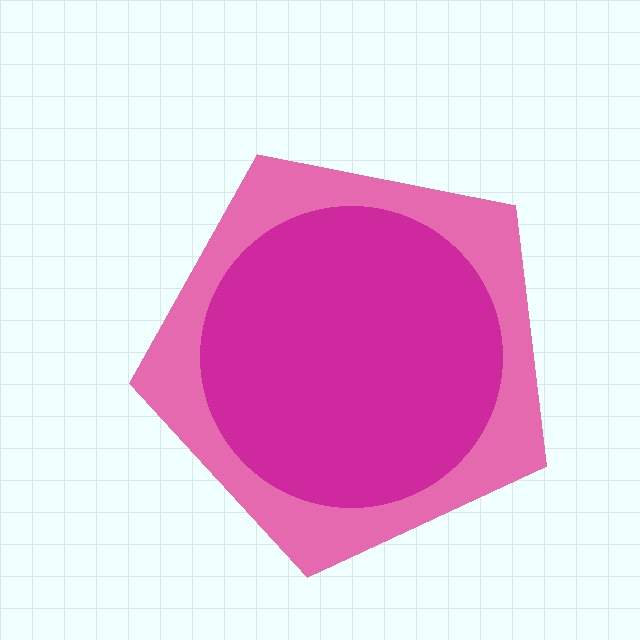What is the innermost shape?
The magenta circle.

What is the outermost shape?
The pink pentagon.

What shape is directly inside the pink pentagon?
The magenta circle.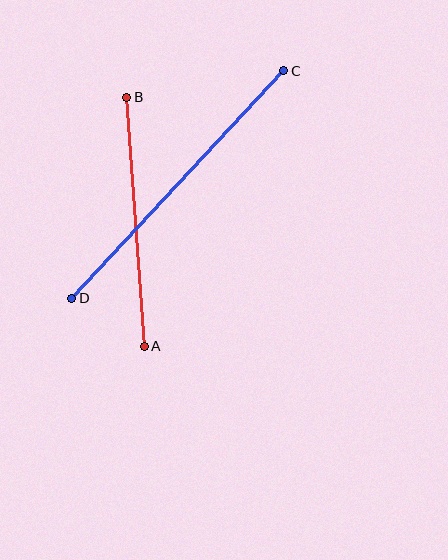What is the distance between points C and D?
The distance is approximately 311 pixels.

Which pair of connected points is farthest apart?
Points C and D are farthest apart.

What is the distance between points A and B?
The distance is approximately 250 pixels.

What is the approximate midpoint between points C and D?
The midpoint is at approximately (178, 185) pixels.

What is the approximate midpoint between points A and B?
The midpoint is at approximately (135, 222) pixels.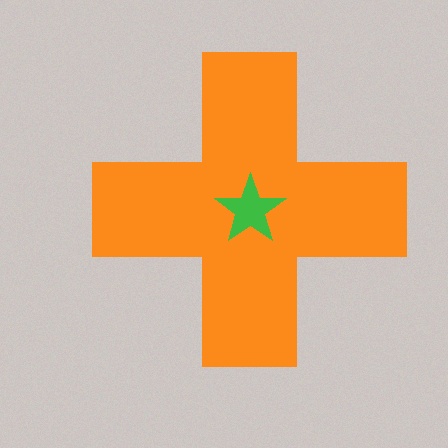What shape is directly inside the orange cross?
The green star.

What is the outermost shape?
The orange cross.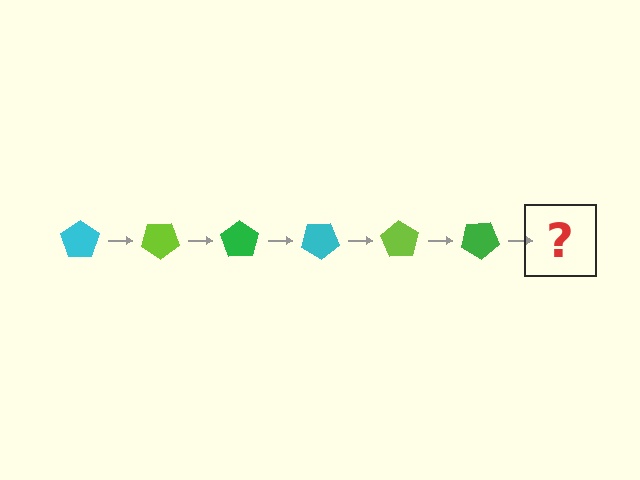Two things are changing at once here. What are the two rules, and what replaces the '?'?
The two rules are that it rotates 35 degrees each step and the color cycles through cyan, lime, and green. The '?' should be a cyan pentagon, rotated 210 degrees from the start.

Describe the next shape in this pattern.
It should be a cyan pentagon, rotated 210 degrees from the start.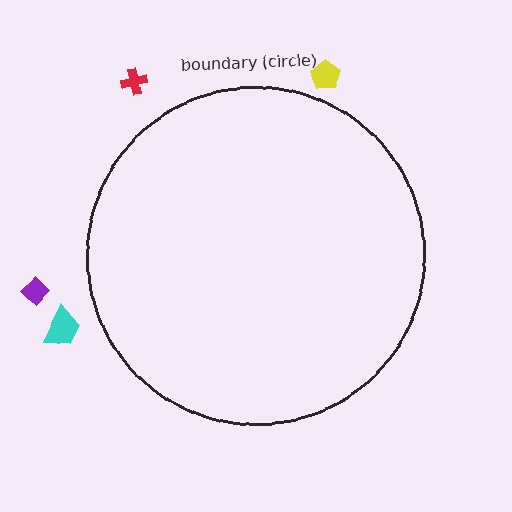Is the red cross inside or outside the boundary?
Outside.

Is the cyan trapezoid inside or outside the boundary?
Outside.